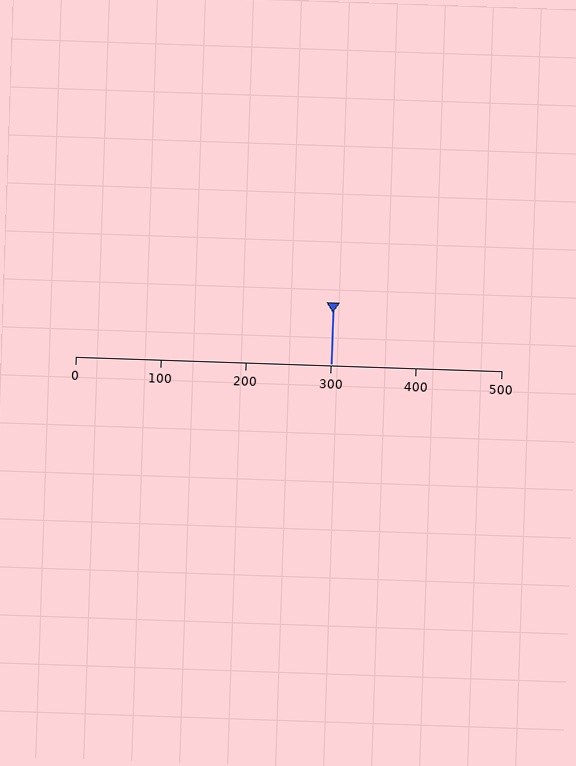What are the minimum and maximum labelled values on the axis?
The axis runs from 0 to 500.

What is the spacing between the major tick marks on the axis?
The major ticks are spaced 100 apart.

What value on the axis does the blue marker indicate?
The marker indicates approximately 300.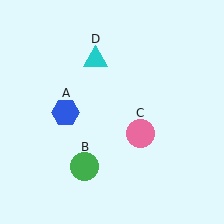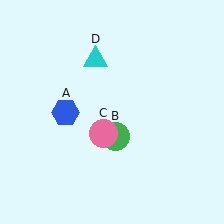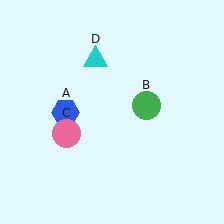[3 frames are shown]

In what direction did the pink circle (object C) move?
The pink circle (object C) moved left.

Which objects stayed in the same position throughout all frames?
Blue hexagon (object A) and cyan triangle (object D) remained stationary.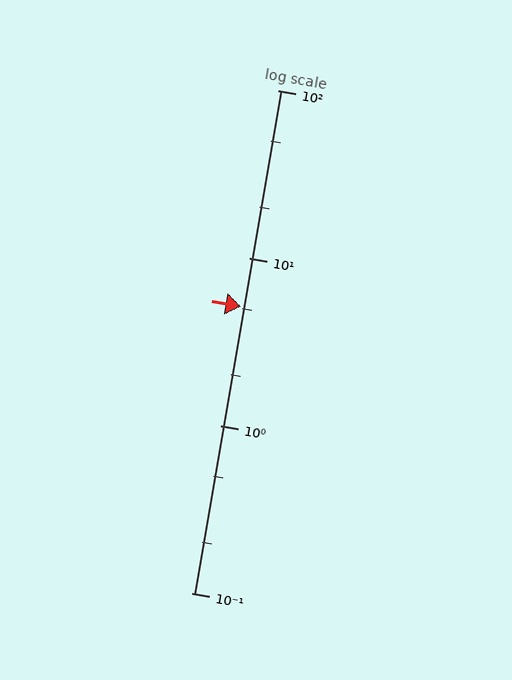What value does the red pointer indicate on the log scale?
The pointer indicates approximately 5.1.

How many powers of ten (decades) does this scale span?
The scale spans 3 decades, from 0.1 to 100.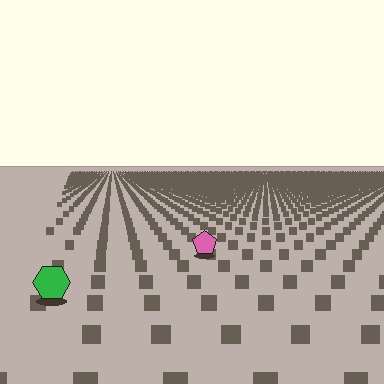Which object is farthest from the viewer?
The pink pentagon is farthest from the viewer. It appears smaller and the ground texture around it is denser.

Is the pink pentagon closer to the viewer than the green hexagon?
No. The green hexagon is closer — you can tell from the texture gradient: the ground texture is coarser near it.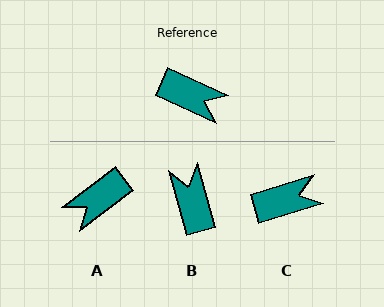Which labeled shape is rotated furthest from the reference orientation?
B, about 130 degrees away.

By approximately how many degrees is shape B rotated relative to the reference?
Approximately 130 degrees counter-clockwise.